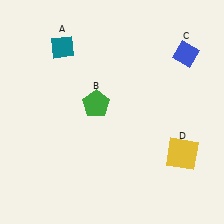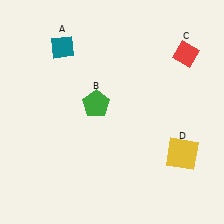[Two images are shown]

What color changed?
The diamond (C) changed from blue in Image 1 to red in Image 2.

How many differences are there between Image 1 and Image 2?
There is 1 difference between the two images.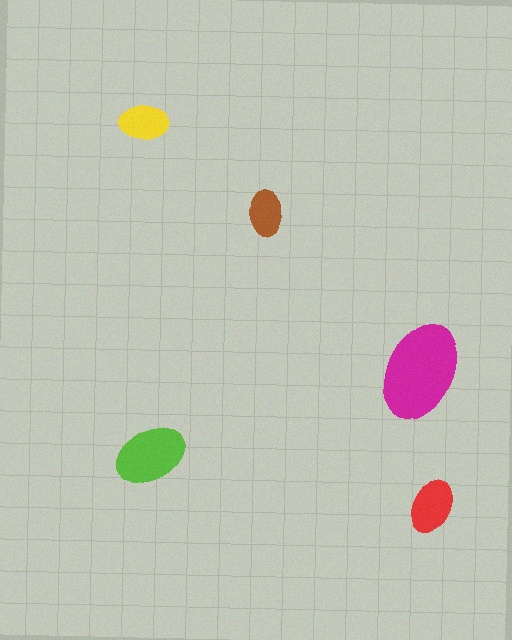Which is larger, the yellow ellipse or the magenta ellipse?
The magenta one.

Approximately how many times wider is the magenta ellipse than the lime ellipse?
About 1.5 times wider.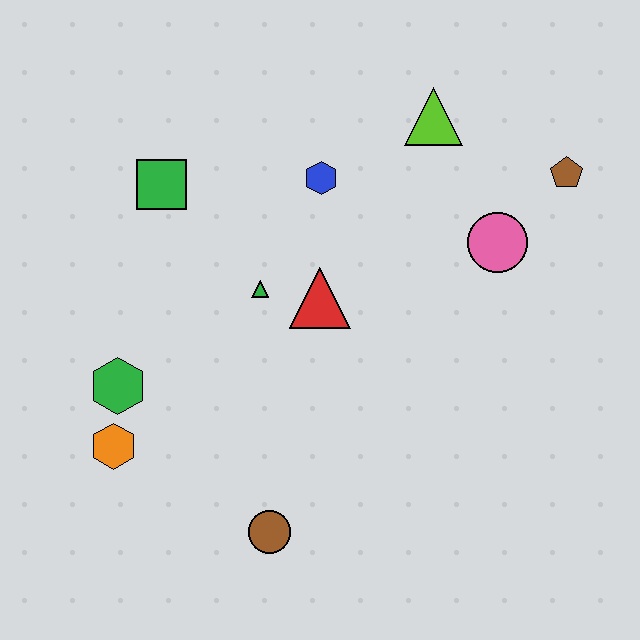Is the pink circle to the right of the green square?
Yes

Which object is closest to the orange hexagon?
The green hexagon is closest to the orange hexagon.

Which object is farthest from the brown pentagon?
The orange hexagon is farthest from the brown pentagon.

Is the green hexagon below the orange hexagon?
No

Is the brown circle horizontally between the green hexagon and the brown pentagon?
Yes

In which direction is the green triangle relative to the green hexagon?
The green triangle is to the right of the green hexagon.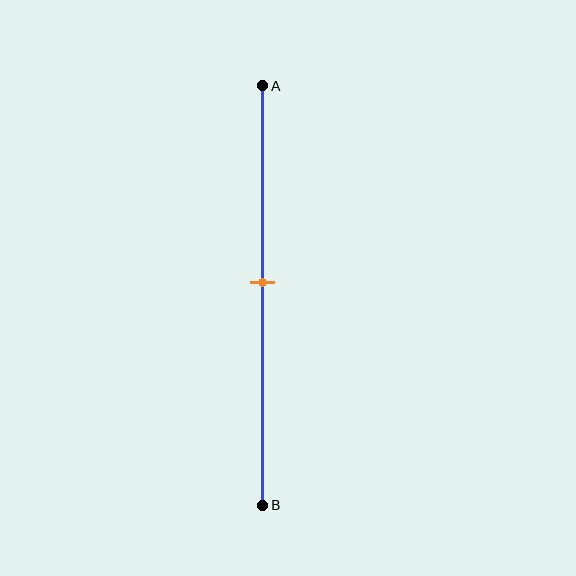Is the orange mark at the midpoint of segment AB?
No, the mark is at about 45% from A, not at the 50% midpoint.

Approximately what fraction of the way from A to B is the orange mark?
The orange mark is approximately 45% of the way from A to B.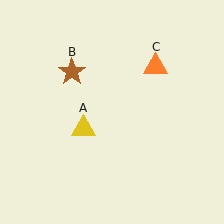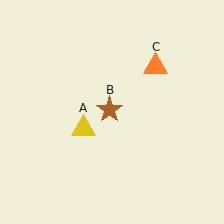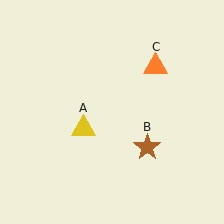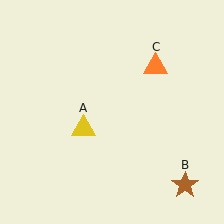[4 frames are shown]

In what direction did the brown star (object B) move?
The brown star (object B) moved down and to the right.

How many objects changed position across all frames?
1 object changed position: brown star (object B).